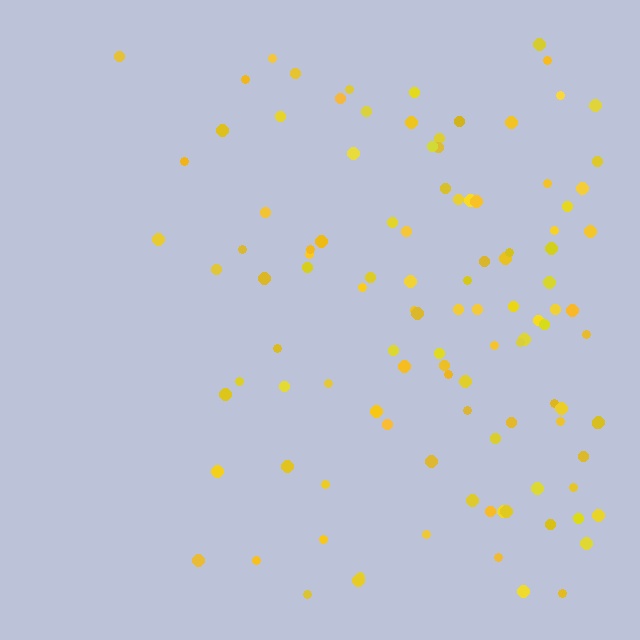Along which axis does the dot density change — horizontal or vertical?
Horizontal.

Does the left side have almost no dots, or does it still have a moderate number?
Still a moderate number, just noticeably fewer than the right.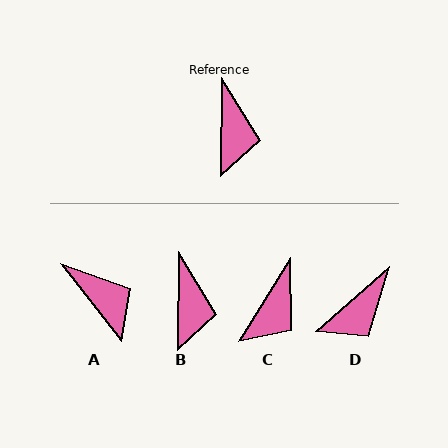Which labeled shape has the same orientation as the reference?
B.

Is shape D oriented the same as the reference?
No, it is off by about 48 degrees.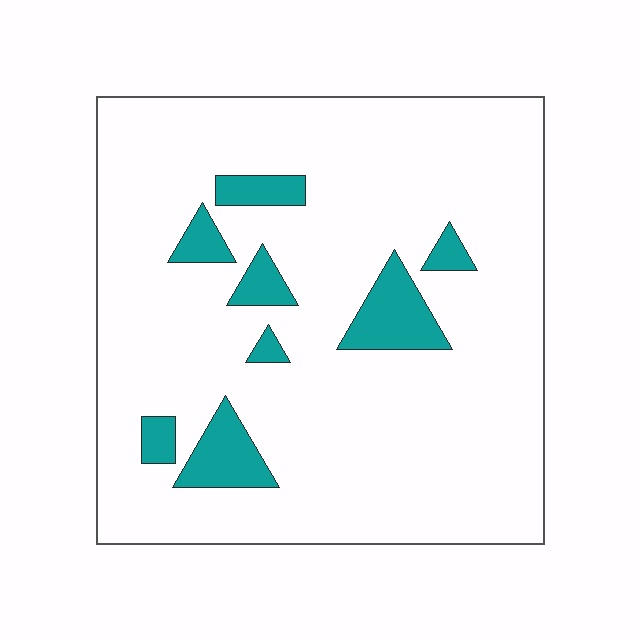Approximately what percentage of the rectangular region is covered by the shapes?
Approximately 10%.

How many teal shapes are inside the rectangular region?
8.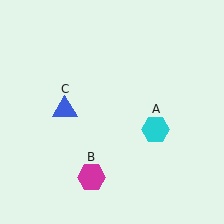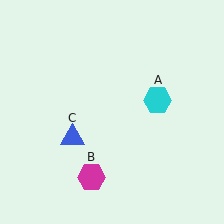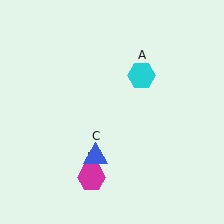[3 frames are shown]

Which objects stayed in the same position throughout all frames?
Magenta hexagon (object B) remained stationary.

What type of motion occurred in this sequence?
The cyan hexagon (object A), blue triangle (object C) rotated counterclockwise around the center of the scene.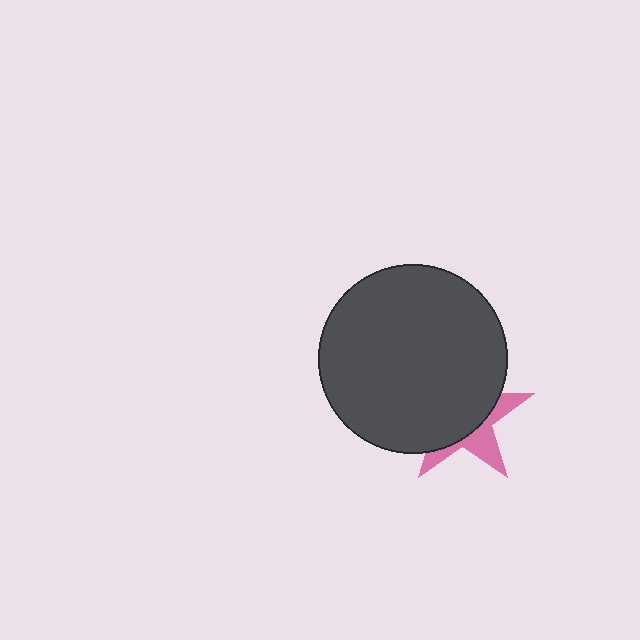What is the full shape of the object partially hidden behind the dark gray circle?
The partially hidden object is a pink star.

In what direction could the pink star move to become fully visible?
The pink star could move toward the lower-right. That would shift it out from behind the dark gray circle entirely.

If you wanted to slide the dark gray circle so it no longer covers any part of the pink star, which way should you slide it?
Slide it toward the upper-left — that is the most direct way to separate the two shapes.